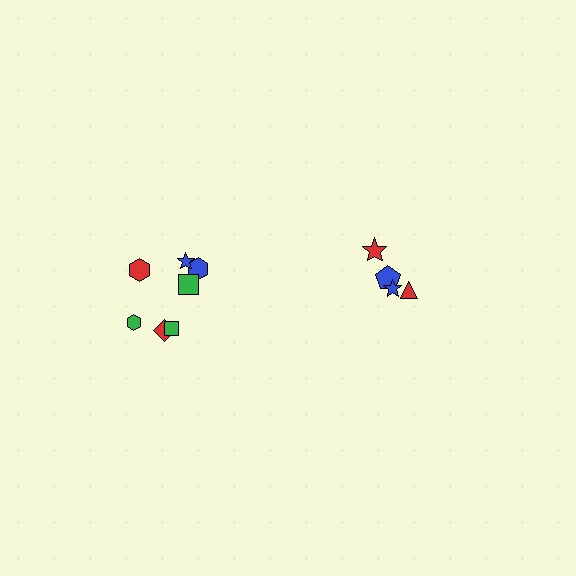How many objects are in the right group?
There are 4 objects.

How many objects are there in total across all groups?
There are 11 objects.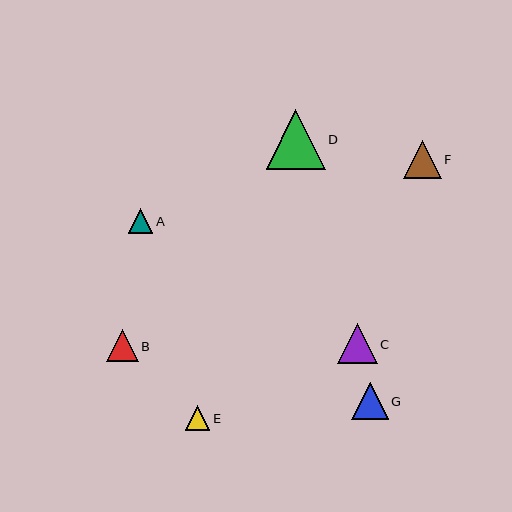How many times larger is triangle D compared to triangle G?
Triangle D is approximately 1.6 times the size of triangle G.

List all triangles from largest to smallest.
From largest to smallest: D, C, F, G, B, A, E.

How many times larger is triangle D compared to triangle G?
Triangle D is approximately 1.6 times the size of triangle G.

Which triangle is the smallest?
Triangle E is the smallest with a size of approximately 25 pixels.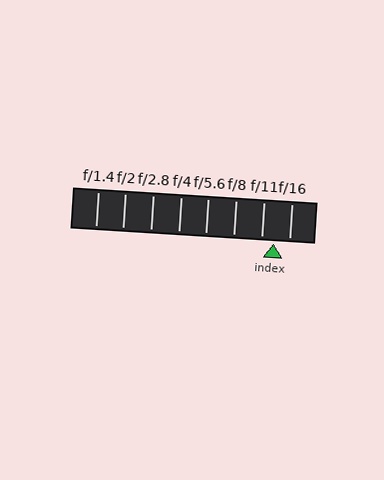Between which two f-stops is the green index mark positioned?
The index mark is between f/11 and f/16.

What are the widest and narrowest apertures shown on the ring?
The widest aperture shown is f/1.4 and the narrowest is f/16.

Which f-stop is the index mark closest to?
The index mark is closest to f/11.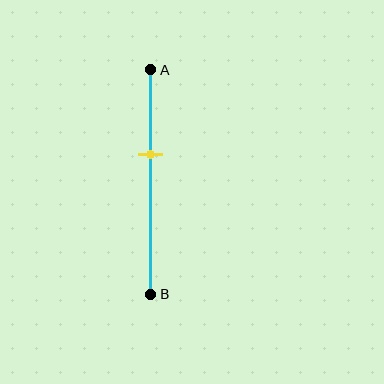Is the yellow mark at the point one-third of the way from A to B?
No, the mark is at about 40% from A, not at the 33% one-third point.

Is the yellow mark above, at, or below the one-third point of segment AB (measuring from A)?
The yellow mark is below the one-third point of segment AB.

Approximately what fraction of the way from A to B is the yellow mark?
The yellow mark is approximately 40% of the way from A to B.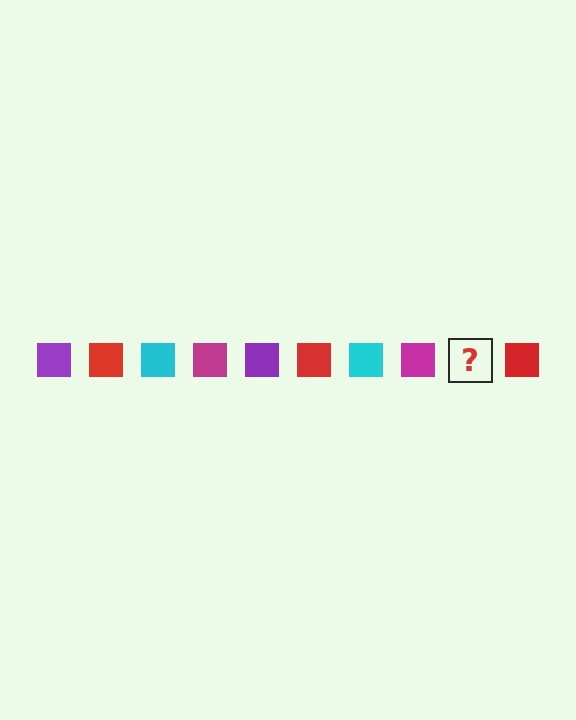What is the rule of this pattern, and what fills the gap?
The rule is that the pattern cycles through purple, red, cyan, magenta squares. The gap should be filled with a purple square.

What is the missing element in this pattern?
The missing element is a purple square.